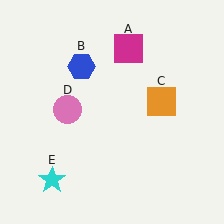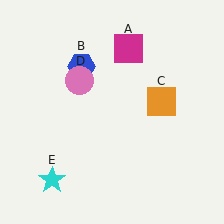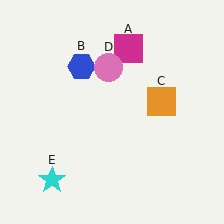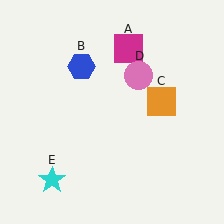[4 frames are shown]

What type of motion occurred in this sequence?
The pink circle (object D) rotated clockwise around the center of the scene.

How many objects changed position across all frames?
1 object changed position: pink circle (object D).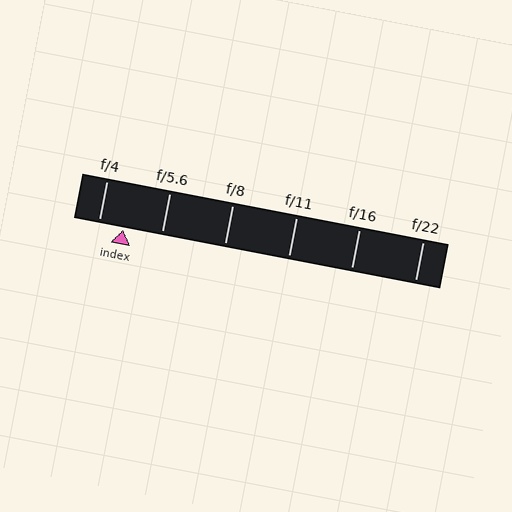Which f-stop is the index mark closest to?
The index mark is closest to f/4.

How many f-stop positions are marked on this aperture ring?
There are 6 f-stop positions marked.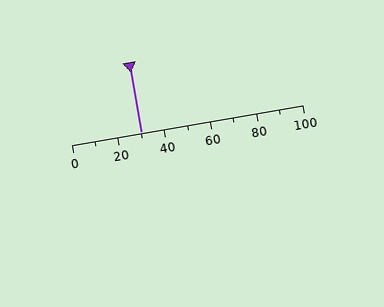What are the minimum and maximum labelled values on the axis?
The axis runs from 0 to 100.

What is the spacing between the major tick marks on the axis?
The major ticks are spaced 20 apart.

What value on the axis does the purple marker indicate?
The marker indicates approximately 30.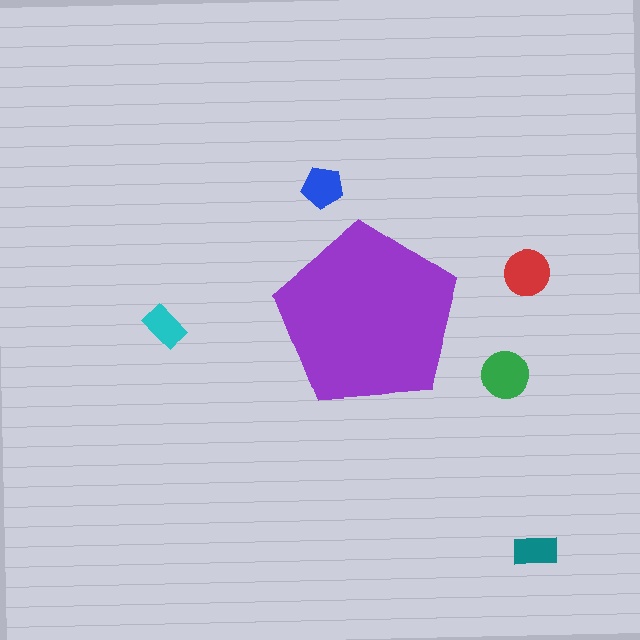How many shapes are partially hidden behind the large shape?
0 shapes are partially hidden.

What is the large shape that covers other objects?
A purple pentagon.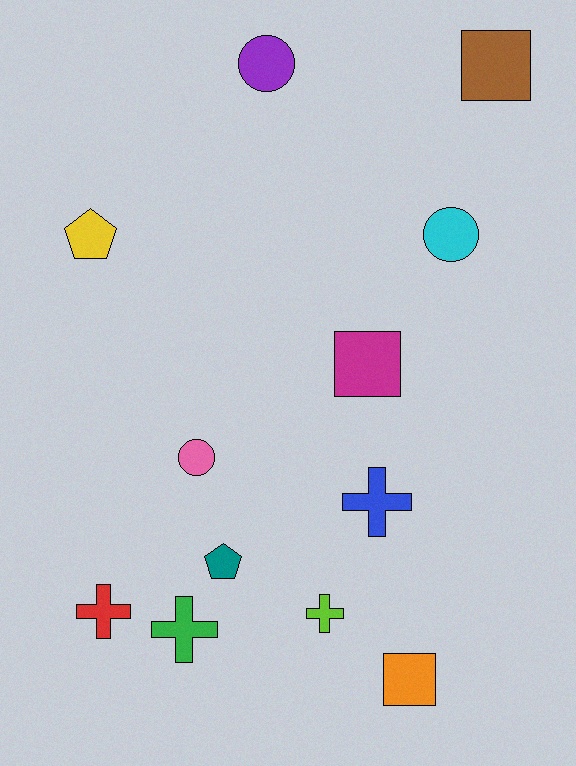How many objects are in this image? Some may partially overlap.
There are 12 objects.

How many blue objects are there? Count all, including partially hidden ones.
There is 1 blue object.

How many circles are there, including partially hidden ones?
There are 3 circles.